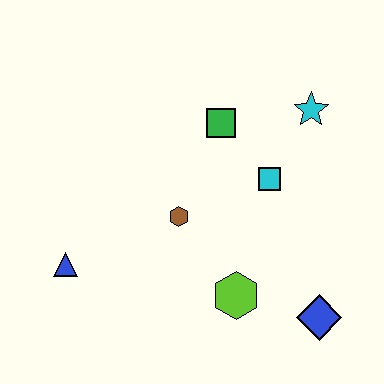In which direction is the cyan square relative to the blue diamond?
The cyan square is above the blue diamond.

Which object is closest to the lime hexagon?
The blue diamond is closest to the lime hexagon.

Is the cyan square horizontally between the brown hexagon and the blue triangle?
No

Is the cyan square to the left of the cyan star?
Yes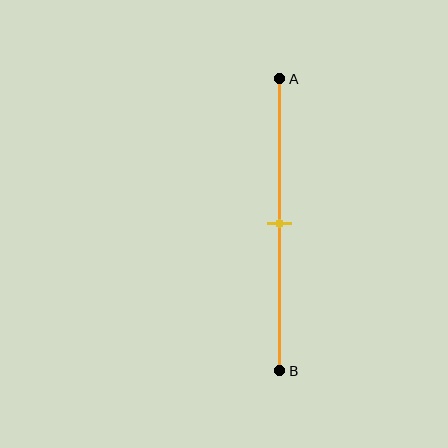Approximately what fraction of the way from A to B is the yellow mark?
The yellow mark is approximately 50% of the way from A to B.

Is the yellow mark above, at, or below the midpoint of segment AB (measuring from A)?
The yellow mark is approximately at the midpoint of segment AB.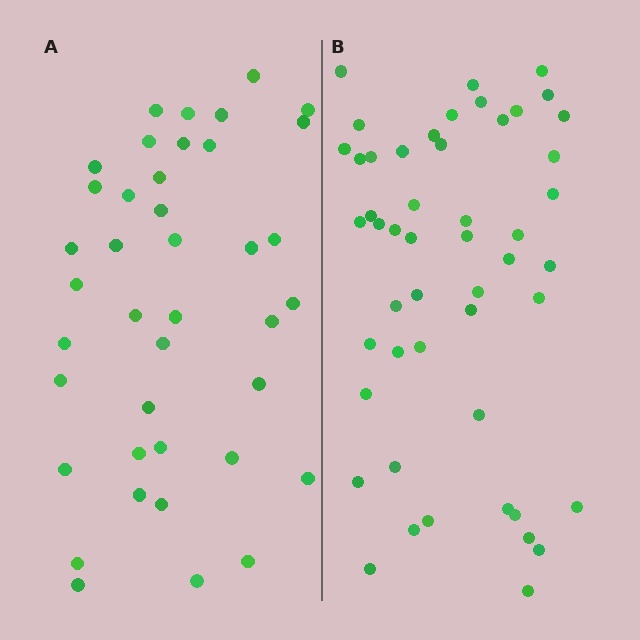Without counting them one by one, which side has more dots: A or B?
Region B (the right region) has more dots.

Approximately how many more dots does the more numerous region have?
Region B has roughly 10 or so more dots than region A.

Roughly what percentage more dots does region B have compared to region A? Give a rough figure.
About 25% more.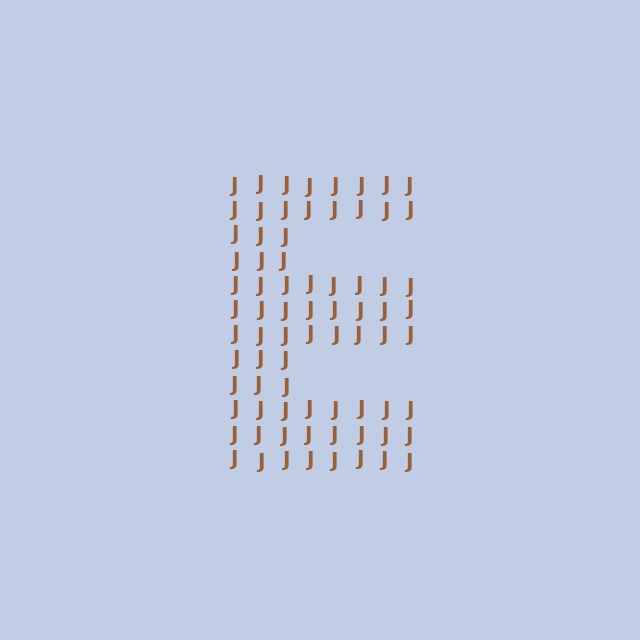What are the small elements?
The small elements are letter J's.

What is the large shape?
The large shape is the letter E.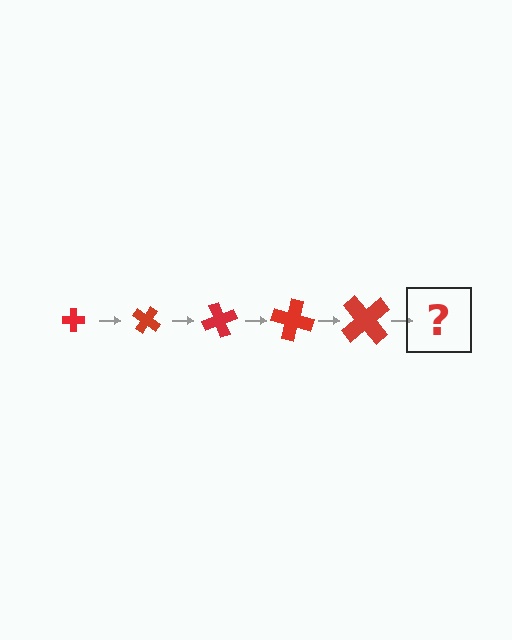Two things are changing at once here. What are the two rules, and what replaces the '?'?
The two rules are that the cross grows larger each step and it rotates 35 degrees each step. The '?' should be a cross, larger than the previous one and rotated 175 degrees from the start.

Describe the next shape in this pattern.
It should be a cross, larger than the previous one and rotated 175 degrees from the start.